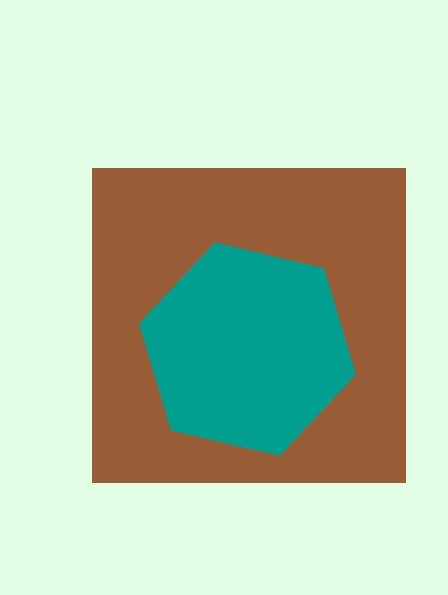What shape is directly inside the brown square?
The teal hexagon.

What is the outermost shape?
The brown square.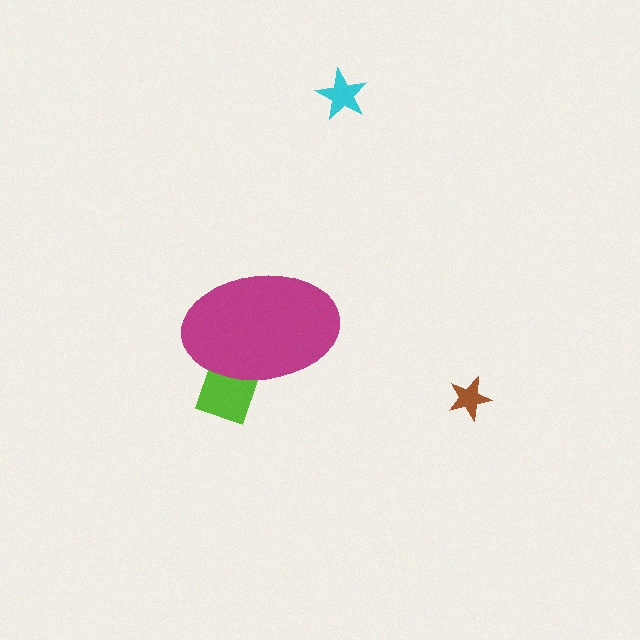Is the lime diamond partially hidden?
Yes, the lime diamond is partially hidden behind the magenta ellipse.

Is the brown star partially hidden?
No, the brown star is fully visible.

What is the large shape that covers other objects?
A magenta ellipse.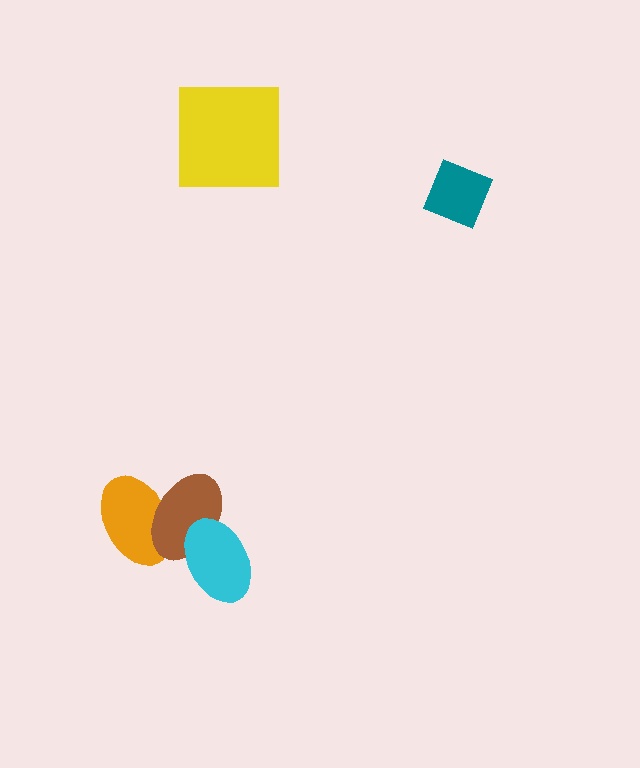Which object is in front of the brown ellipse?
The cyan ellipse is in front of the brown ellipse.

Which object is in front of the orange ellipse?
The brown ellipse is in front of the orange ellipse.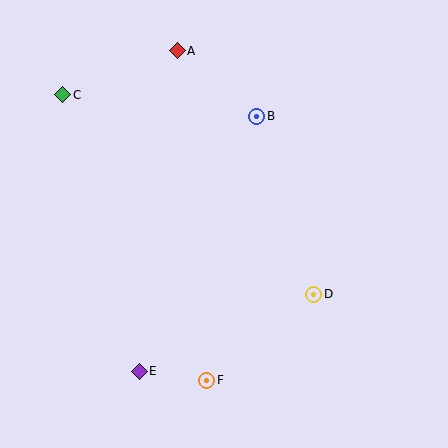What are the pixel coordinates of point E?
Point E is at (139, 371).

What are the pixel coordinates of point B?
Point B is at (256, 116).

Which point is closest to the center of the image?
Point B at (256, 116) is closest to the center.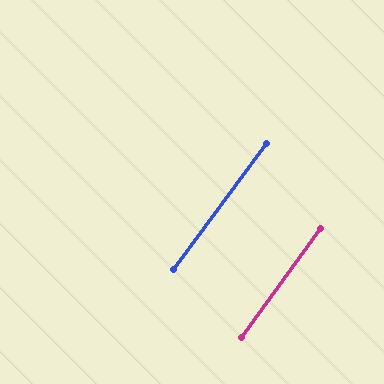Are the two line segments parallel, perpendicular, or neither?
Parallel — their directions differ by only 0.5°.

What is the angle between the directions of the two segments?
Approximately 1 degree.